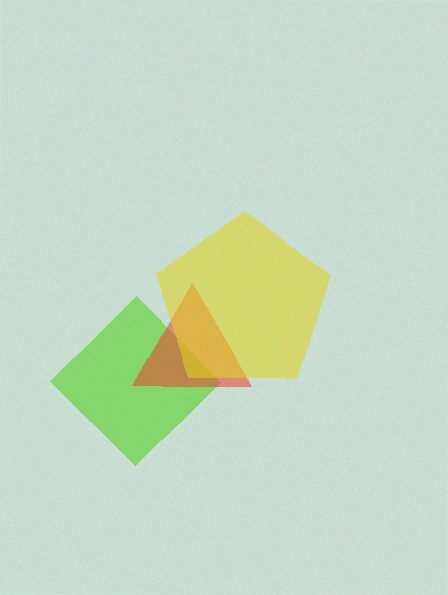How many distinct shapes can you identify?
There are 3 distinct shapes: a lime diamond, a red triangle, a yellow pentagon.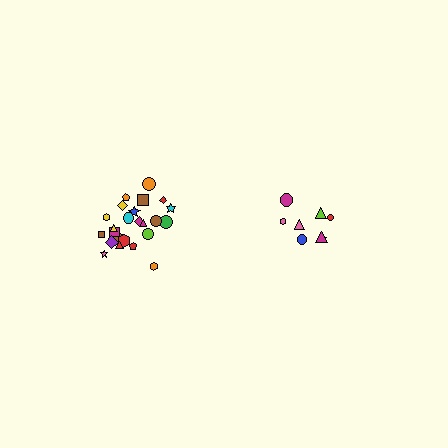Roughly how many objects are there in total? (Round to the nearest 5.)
Roughly 35 objects in total.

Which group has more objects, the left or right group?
The left group.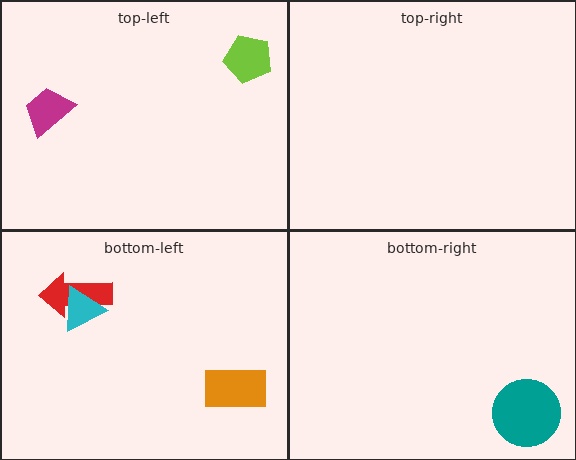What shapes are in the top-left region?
The magenta trapezoid, the lime pentagon.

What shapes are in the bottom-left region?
The orange rectangle, the red arrow, the cyan triangle.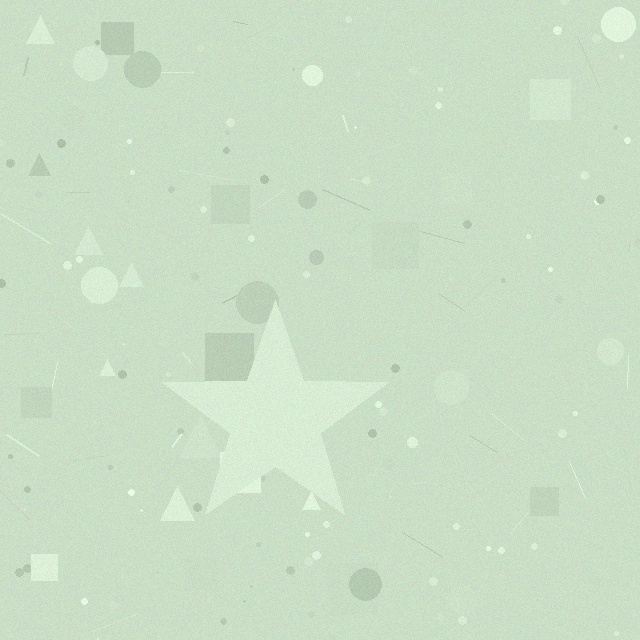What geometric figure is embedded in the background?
A star is embedded in the background.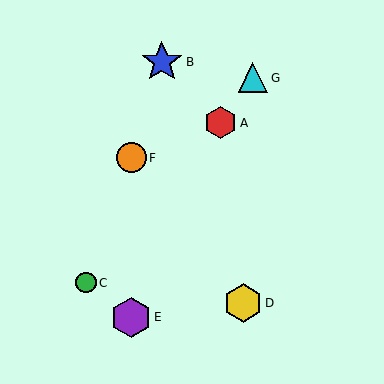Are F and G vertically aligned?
No, F is at x≈131 and G is at x≈253.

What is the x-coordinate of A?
Object A is at x≈221.